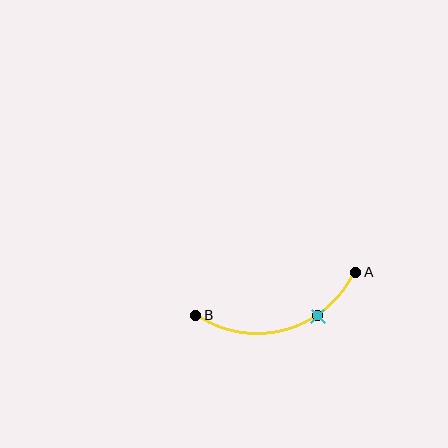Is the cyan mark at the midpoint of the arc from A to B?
No. The cyan mark lies on the arc but is closer to endpoint A. The arc midpoint would be at the point on the curve equidistant along the arc from both A and B.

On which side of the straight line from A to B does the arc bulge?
The arc bulges below the straight line connecting A and B.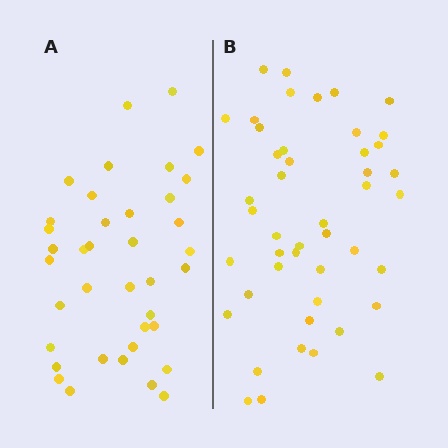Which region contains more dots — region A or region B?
Region B (the right region) has more dots.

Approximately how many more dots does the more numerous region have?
Region B has roughly 8 or so more dots than region A.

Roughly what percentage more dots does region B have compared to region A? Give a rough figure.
About 20% more.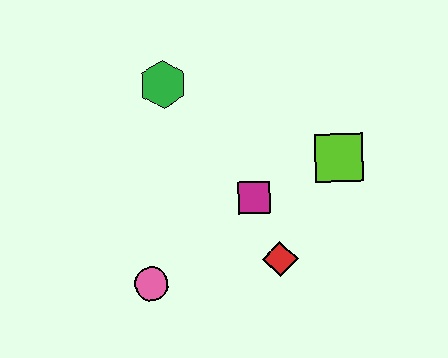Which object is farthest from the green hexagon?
The red diamond is farthest from the green hexagon.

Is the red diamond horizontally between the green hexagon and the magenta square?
No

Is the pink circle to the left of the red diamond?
Yes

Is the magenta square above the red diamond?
Yes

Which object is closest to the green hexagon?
The magenta square is closest to the green hexagon.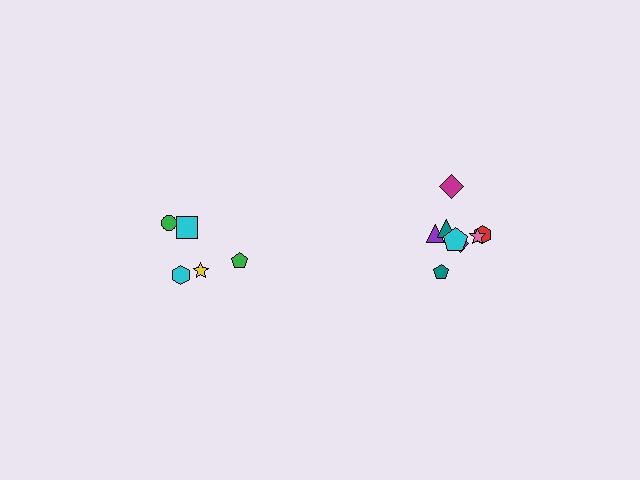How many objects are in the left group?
There are 5 objects.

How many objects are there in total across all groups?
There are 13 objects.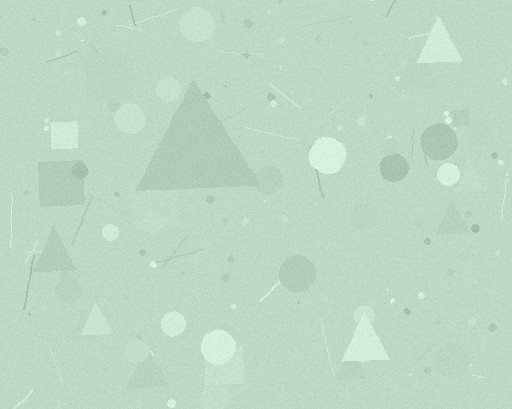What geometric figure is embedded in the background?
A triangle is embedded in the background.